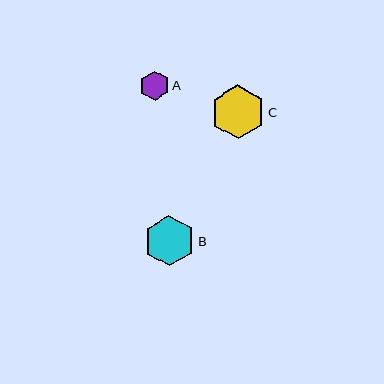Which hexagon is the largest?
Hexagon C is the largest with a size of approximately 54 pixels.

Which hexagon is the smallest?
Hexagon A is the smallest with a size of approximately 29 pixels.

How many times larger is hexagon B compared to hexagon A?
Hexagon B is approximately 1.8 times the size of hexagon A.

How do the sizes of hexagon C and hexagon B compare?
Hexagon C and hexagon B are approximately the same size.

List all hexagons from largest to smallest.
From largest to smallest: C, B, A.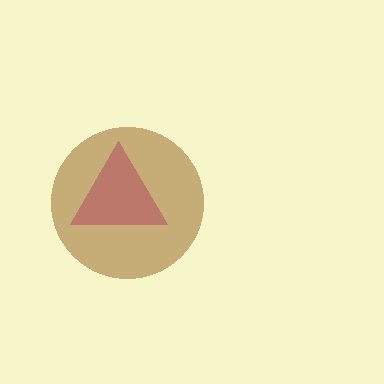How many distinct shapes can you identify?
There are 2 distinct shapes: a magenta triangle, a brown circle.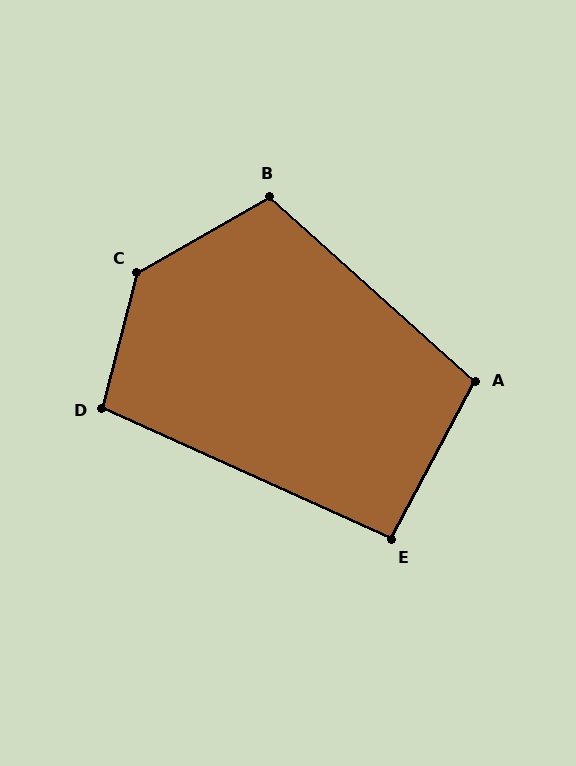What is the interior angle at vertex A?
Approximately 104 degrees (obtuse).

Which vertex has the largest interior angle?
C, at approximately 134 degrees.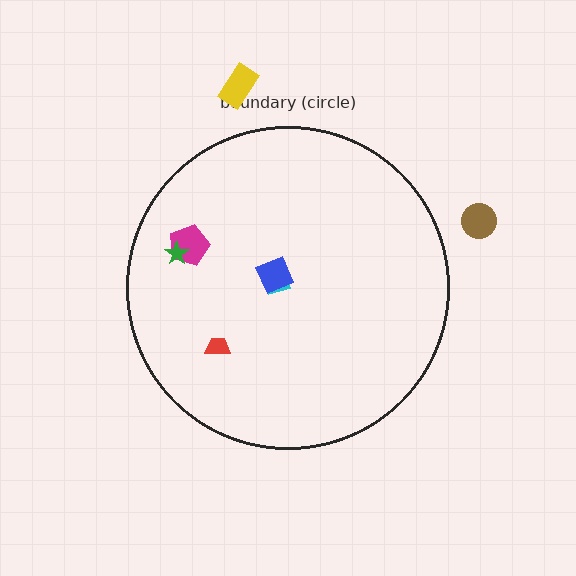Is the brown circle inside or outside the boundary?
Outside.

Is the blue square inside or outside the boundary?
Inside.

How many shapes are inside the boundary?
5 inside, 2 outside.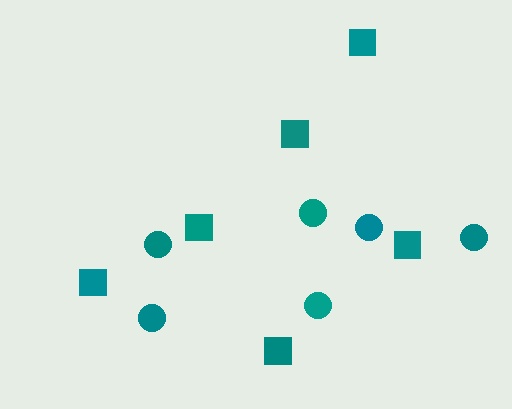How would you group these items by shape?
There are 2 groups: one group of squares (6) and one group of circles (6).